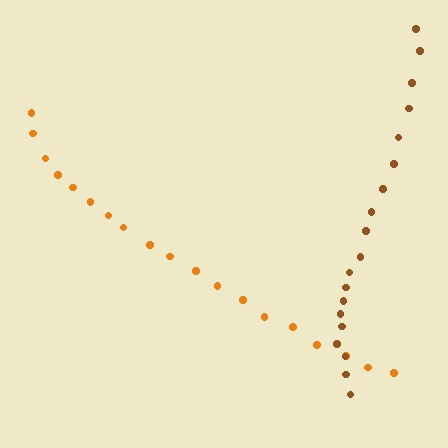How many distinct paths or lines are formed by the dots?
There are 2 distinct paths.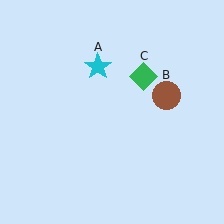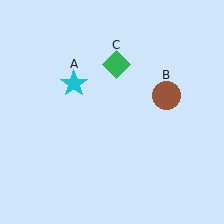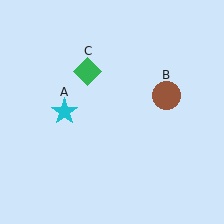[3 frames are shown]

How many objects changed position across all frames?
2 objects changed position: cyan star (object A), green diamond (object C).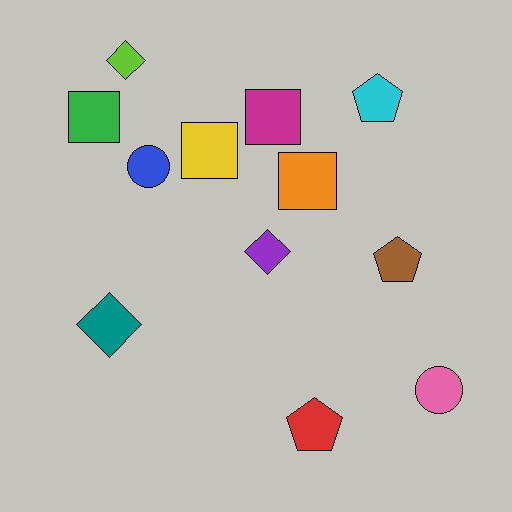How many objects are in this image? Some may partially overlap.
There are 12 objects.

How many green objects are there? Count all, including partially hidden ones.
There is 1 green object.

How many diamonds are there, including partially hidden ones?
There are 3 diamonds.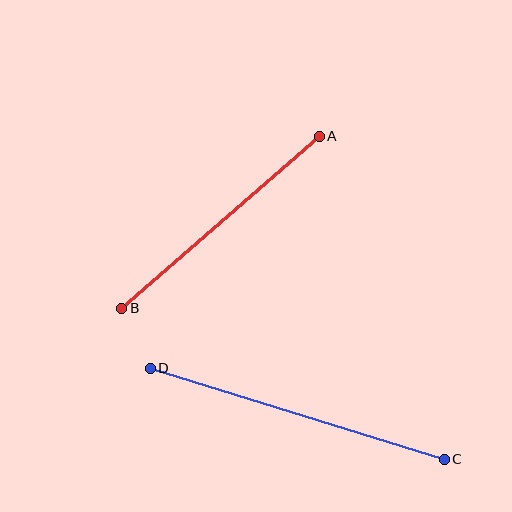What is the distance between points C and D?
The distance is approximately 308 pixels.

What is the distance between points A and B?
The distance is approximately 262 pixels.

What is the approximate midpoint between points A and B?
The midpoint is at approximately (221, 222) pixels.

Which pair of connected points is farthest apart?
Points C and D are farthest apart.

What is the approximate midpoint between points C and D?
The midpoint is at approximately (297, 414) pixels.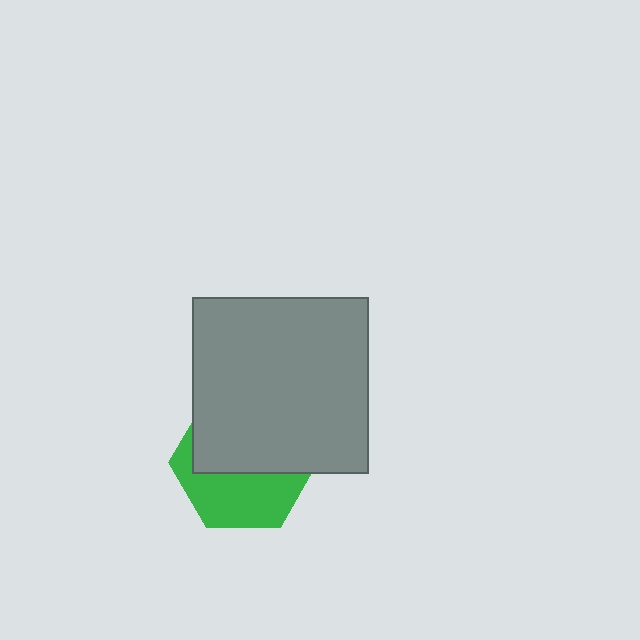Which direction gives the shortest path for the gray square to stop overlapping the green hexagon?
Moving up gives the shortest separation.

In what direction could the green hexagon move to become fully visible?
The green hexagon could move down. That would shift it out from behind the gray square entirely.